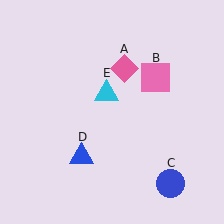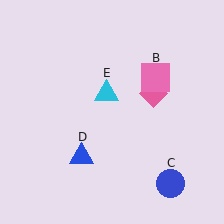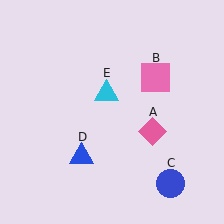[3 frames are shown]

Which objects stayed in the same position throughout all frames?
Pink square (object B) and blue circle (object C) and blue triangle (object D) and cyan triangle (object E) remained stationary.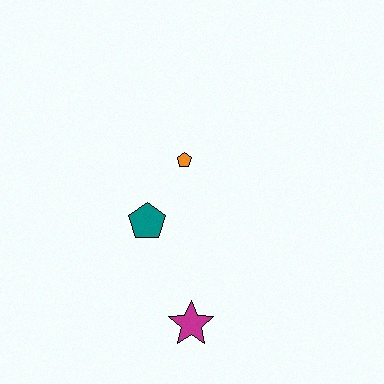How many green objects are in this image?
There are no green objects.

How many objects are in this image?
There are 3 objects.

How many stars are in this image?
There is 1 star.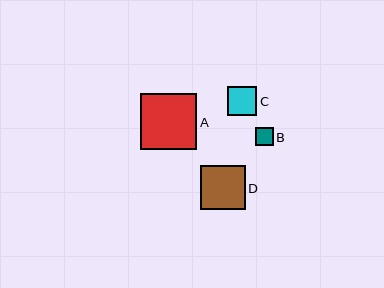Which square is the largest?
Square A is the largest with a size of approximately 56 pixels.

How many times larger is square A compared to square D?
Square A is approximately 1.3 times the size of square D.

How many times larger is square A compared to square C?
Square A is approximately 1.9 times the size of square C.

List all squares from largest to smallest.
From largest to smallest: A, D, C, B.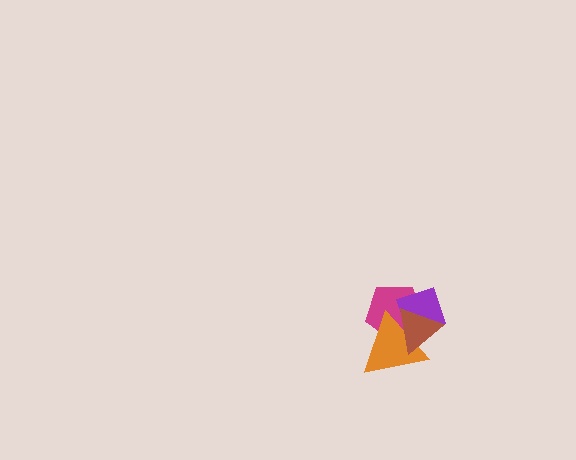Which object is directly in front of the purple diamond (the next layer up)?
The orange triangle is directly in front of the purple diamond.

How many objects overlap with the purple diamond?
3 objects overlap with the purple diamond.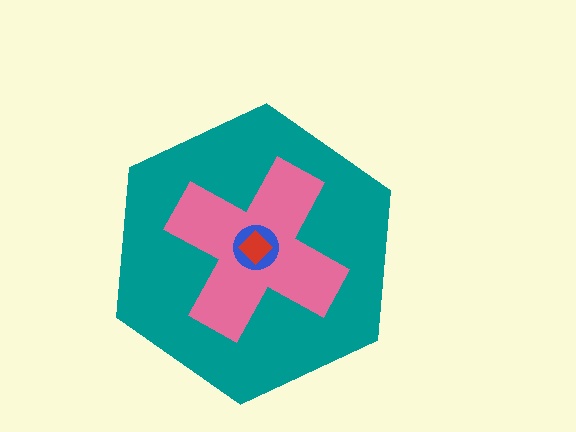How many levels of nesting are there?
4.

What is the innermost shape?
The red diamond.